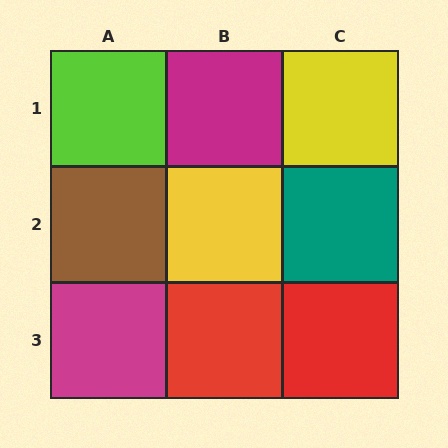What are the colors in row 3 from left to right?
Magenta, red, red.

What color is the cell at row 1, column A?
Lime.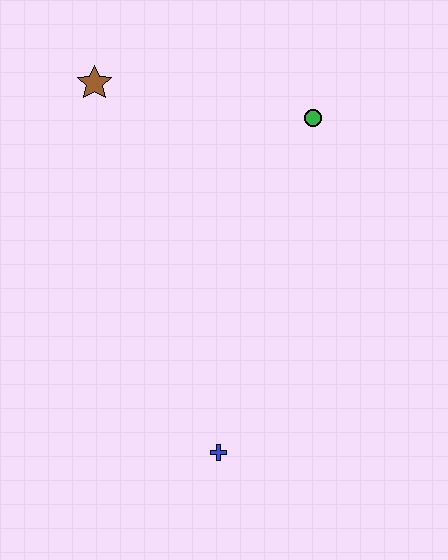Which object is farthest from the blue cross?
The brown star is farthest from the blue cross.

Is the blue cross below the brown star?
Yes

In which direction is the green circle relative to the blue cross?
The green circle is above the blue cross.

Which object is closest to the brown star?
The green circle is closest to the brown star.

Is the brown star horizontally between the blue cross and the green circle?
No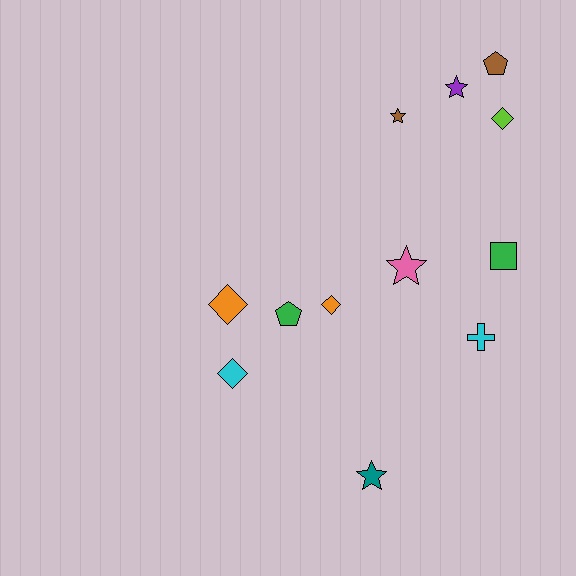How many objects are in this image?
There are 12 objects.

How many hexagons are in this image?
There are no hexagons.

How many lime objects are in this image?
There is 1 lime object.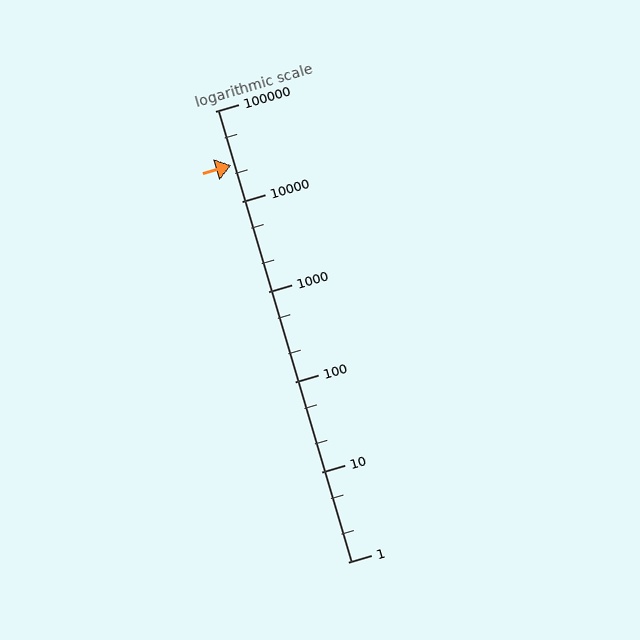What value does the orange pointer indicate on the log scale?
The pointer indicates approximately 25000.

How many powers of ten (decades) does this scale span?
The scale spans 5 decades, from 1 to 100000.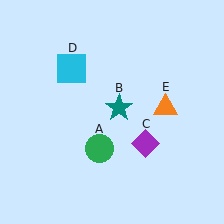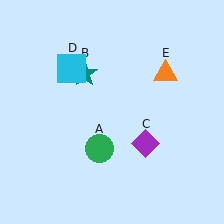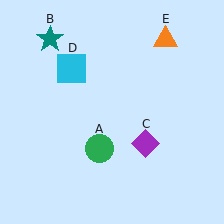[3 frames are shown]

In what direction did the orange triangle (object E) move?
The orange triangle (object E) moved up.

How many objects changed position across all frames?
2 objects changed position: teal star (object B), orange triangle (object E).